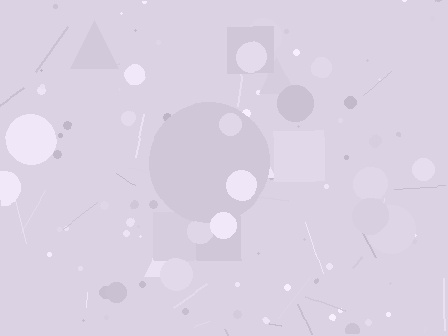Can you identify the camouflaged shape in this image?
The camouflaged shape is a circle.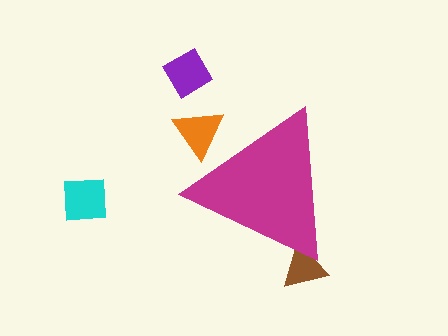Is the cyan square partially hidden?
No, the cyan square is fully visible.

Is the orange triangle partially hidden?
Yes, the orange triangle is partially hidden behind the magenta triangle.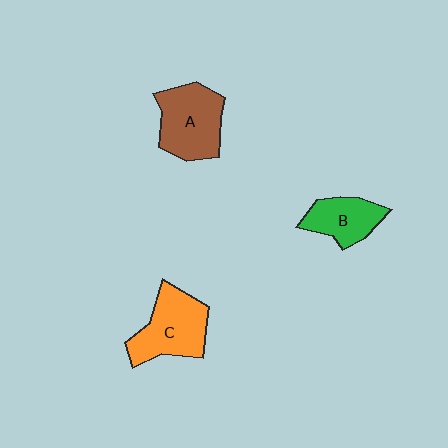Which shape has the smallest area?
Shape B (green).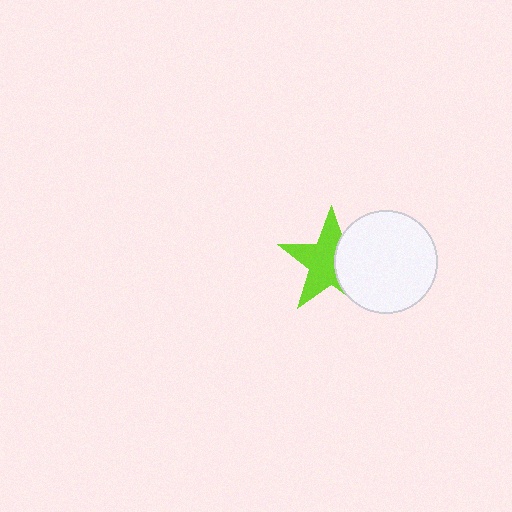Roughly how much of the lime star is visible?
About half of it is visible (roughly 61%).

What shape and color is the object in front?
The object in front is a white circle.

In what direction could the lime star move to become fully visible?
The lime star could move left. That would shift it out from behind the white circle entirely.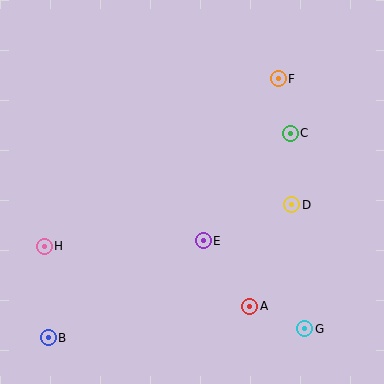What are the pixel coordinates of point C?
Point C is at (290, 133).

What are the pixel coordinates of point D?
Point D is at (292, 205).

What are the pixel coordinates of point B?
Point B is at (48, 338).